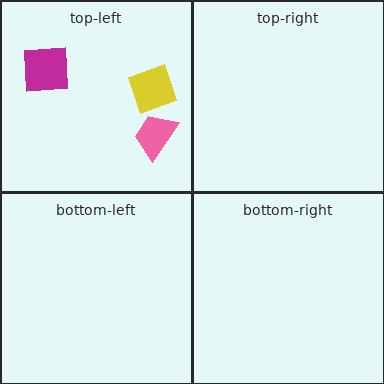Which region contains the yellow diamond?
The top-left region.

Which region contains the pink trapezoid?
The top-left region.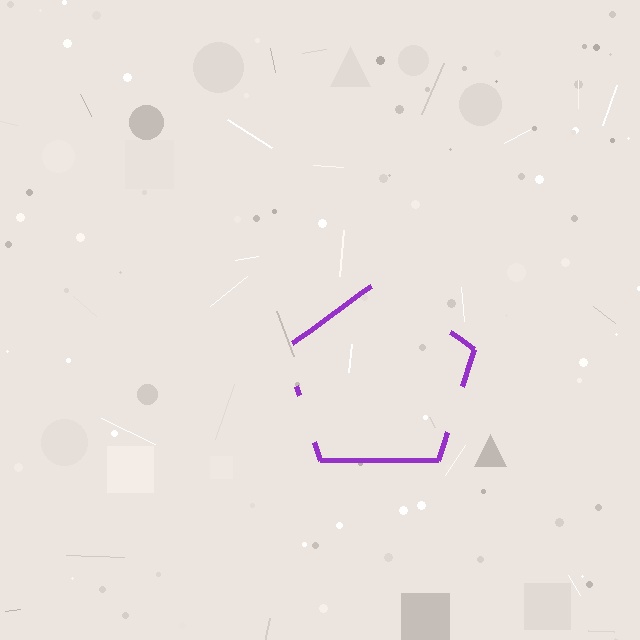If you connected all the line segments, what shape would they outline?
They would outline a pentagon.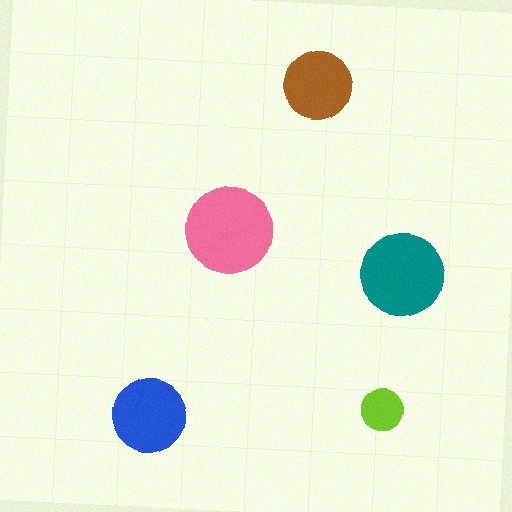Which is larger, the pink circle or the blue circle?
The pink one.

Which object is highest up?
The brown circle is topmost.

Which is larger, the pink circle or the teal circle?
The pink one.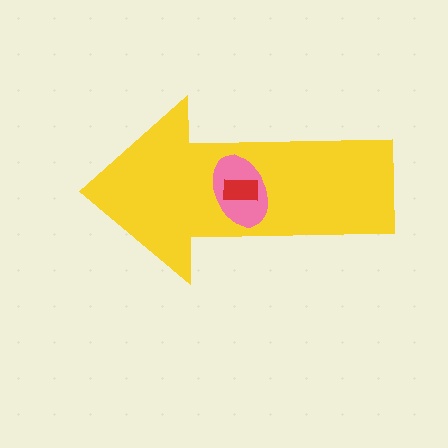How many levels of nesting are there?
3.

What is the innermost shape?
The red rectangle.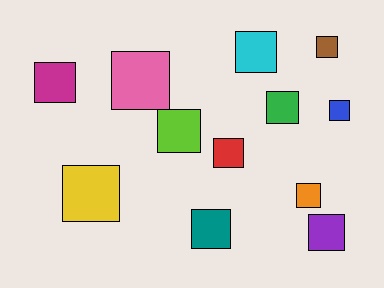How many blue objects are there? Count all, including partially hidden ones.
There is 1 blue object.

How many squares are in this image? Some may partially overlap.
There are 12 squares.